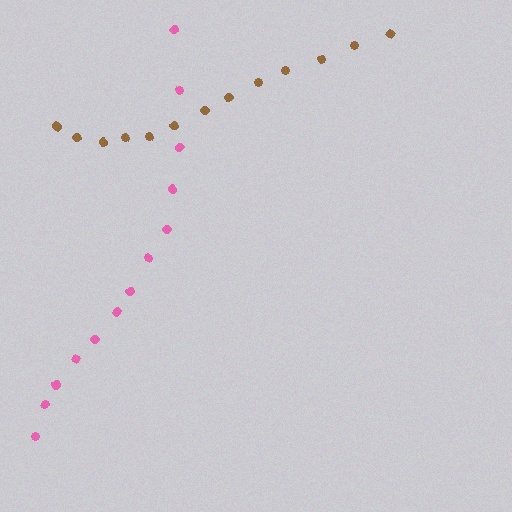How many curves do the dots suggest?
There are 2 distinct paths.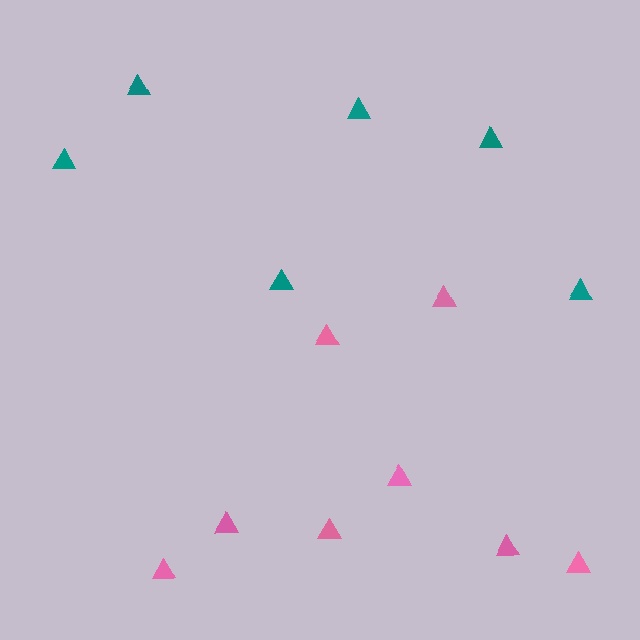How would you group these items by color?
There are 2 groups: one group of pink triangles (8) and one group of teal triangles (6).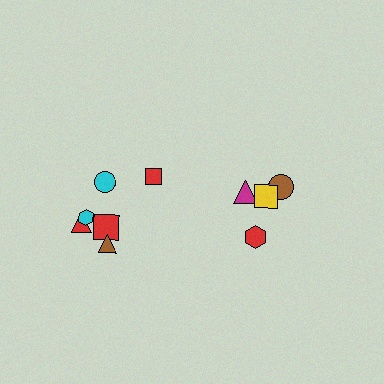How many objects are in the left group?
There are 6 objects.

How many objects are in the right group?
There are 4 objects.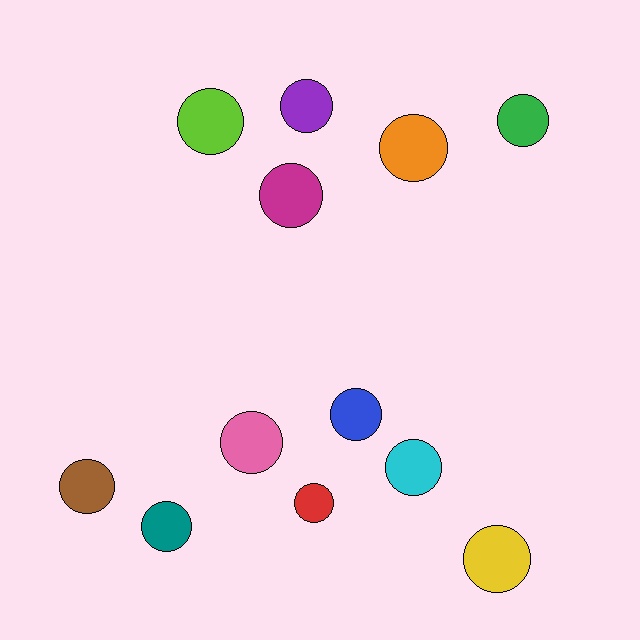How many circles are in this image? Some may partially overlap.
There are 12 circles.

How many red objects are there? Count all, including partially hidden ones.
There is 1 red object.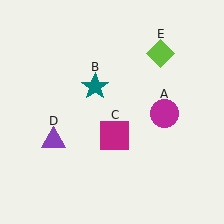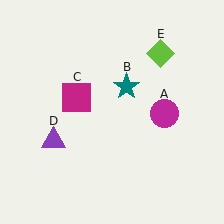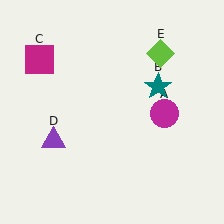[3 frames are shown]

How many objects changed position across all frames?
2 objects changed position: teal star (object B), magenta square (object C).